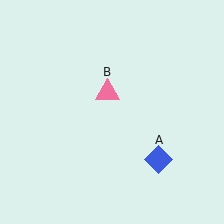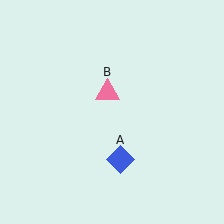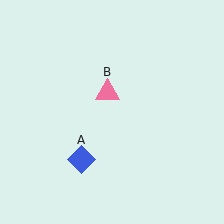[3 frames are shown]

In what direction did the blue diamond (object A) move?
The blue diamond (object A) moved left.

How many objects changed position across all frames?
1 object changed position: blue diamond (object A).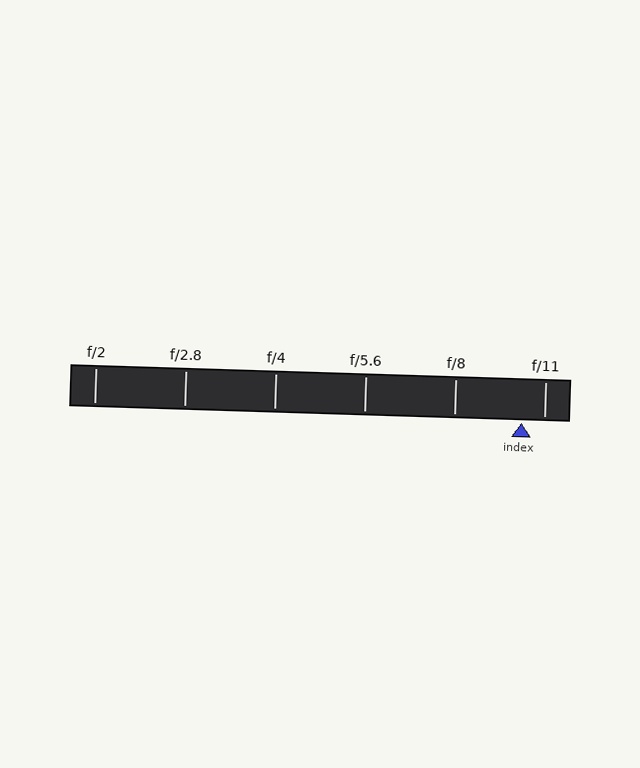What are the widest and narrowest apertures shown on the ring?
The widest aperture shown is f/2 and the narrowest is f/11.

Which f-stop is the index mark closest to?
The index mark is closest to f/11.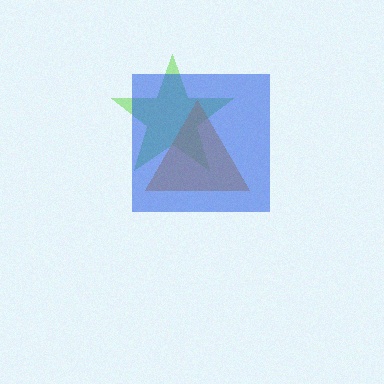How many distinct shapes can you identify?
There are 3 distinct shapes: a lime star, an orange triangle, a blue square.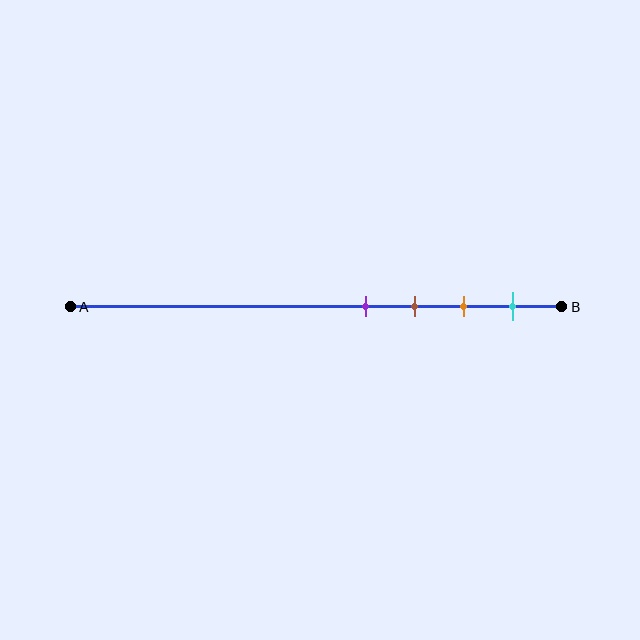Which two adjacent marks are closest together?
The purple and brown marks are the closest adjacent pair.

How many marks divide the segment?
There are 4 marks dividing the segment.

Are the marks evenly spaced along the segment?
Yes, the marks are approximately evenly spaced.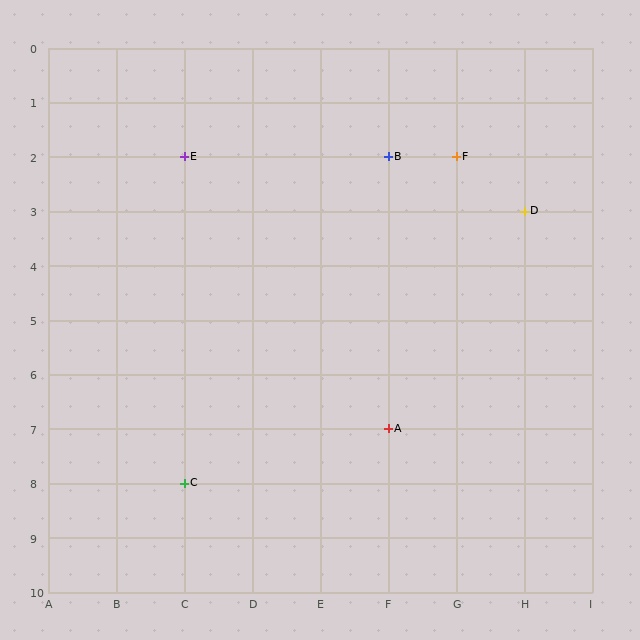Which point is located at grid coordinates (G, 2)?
Point F is at (G, 2).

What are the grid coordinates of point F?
Point F is at grid coordinates (G, 2).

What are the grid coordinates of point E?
Point E is at grid coordinates (C, 2).